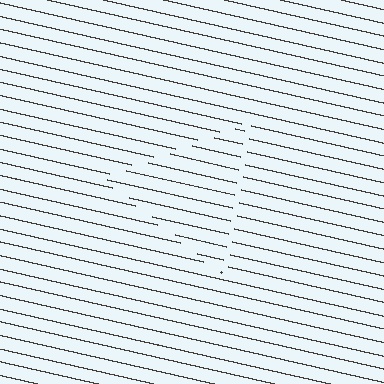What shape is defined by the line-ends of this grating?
An illusory triangle. The interior of the shape contains the same grating, shifted by half a period — the contour is defined by the phase discontinuity where line-ends from the inner and outer gratings abut.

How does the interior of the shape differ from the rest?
The interior of the shape contains the same grating, shifted by half a period — the contour is defined by the phase discontinuity where line-ends from the inner and outer gratings abut.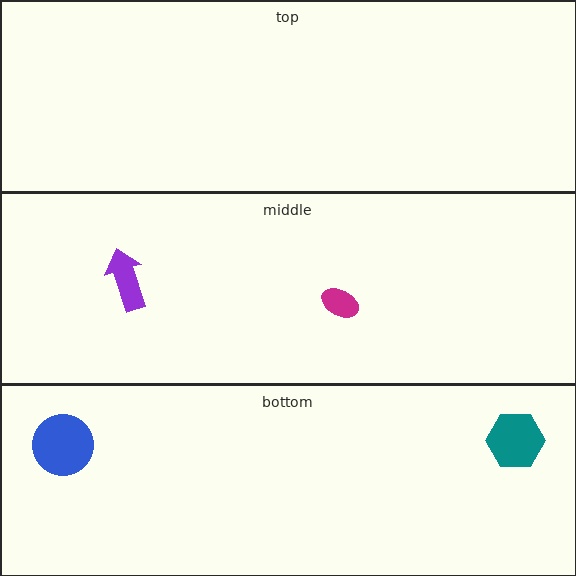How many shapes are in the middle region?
2.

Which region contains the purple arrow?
The middle region.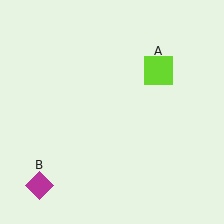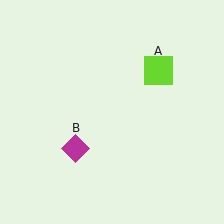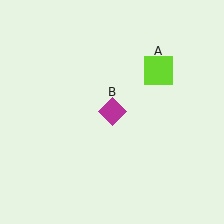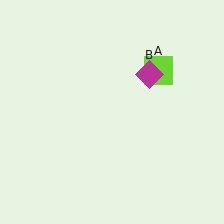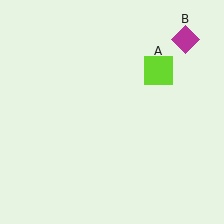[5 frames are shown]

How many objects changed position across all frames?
1 object changed position: magenta diamond (object B).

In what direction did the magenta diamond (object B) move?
The magenta diamond (object B) moved up and to the right.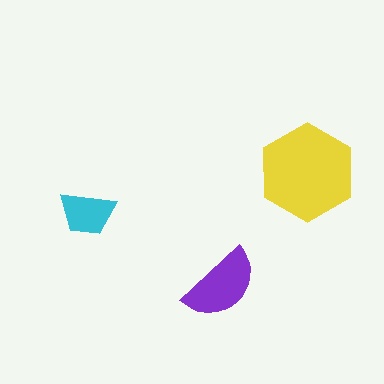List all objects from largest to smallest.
The yellow hexagon, the purple semicircle, the cyan trapezoid.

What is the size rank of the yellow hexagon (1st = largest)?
1st.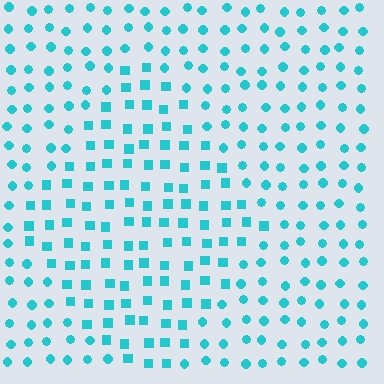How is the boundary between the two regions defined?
The boundary is defined by a change in element shape: squares inside vs. circles outside. All elements share the same color and spacing.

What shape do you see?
I see a diamond.